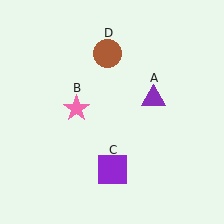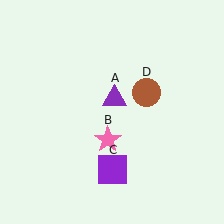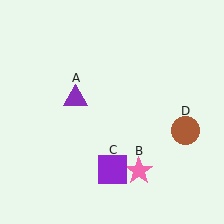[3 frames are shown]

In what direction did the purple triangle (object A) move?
The purple triangle (object A) moved left.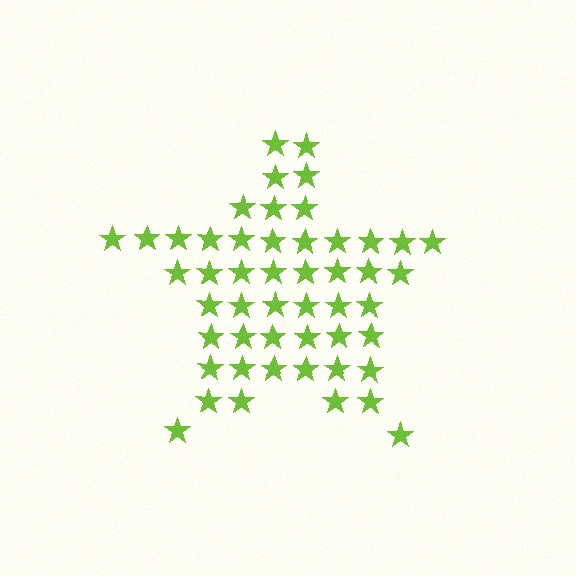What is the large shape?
The large shape is a star.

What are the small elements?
The small elements are stars.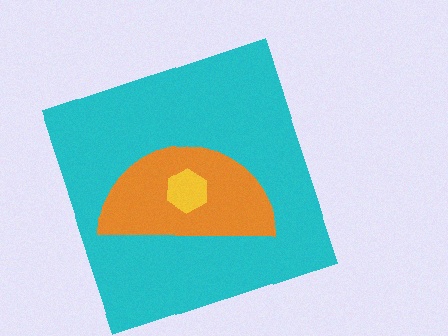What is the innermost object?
The yellow hexagon.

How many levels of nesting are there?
3.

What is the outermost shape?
The cyan square.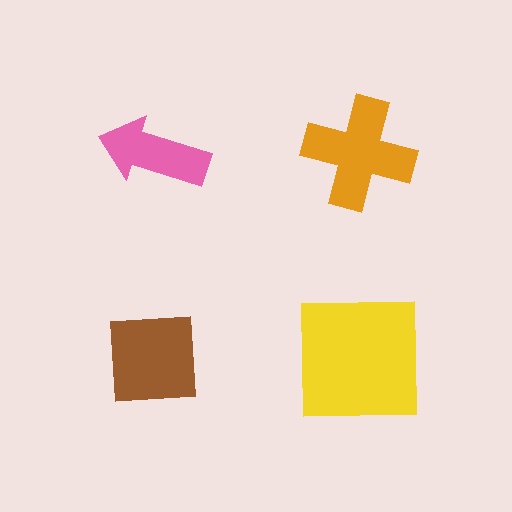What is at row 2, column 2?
A yellow square.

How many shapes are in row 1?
2 shapes.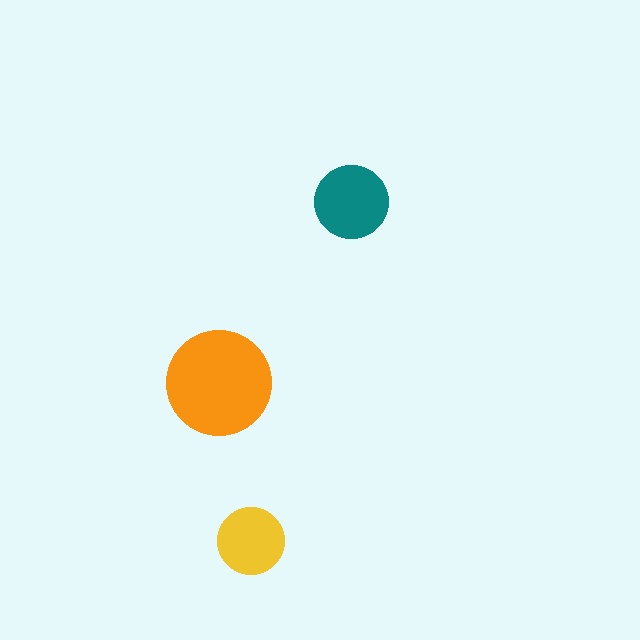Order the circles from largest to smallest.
the orange one, the teal one, the yellow one.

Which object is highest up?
The teal circle is topmost.